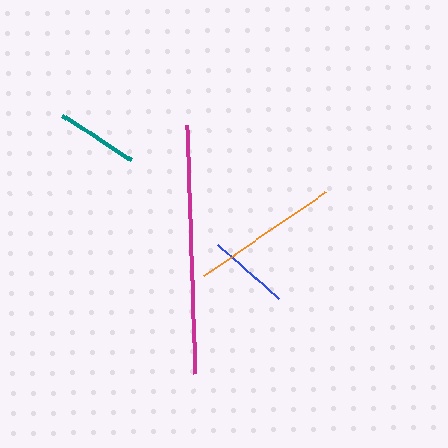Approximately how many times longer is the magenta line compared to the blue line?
The magenta line is approximately 3.1 times the length of the blue line.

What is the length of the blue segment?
The blue segment is approximately 81 pixels long.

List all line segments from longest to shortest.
From longest to shortest: magenta, orange, teal, blue.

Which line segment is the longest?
The magenta line is the longest at approximately 249 pixels.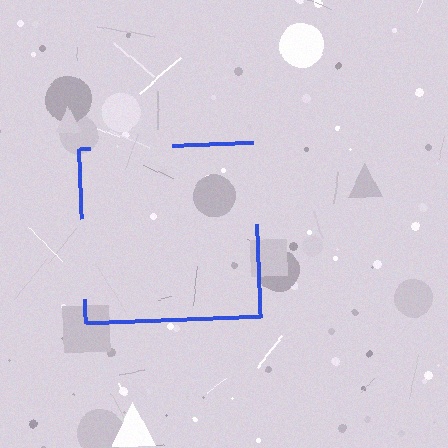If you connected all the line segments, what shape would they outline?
They would outline a square.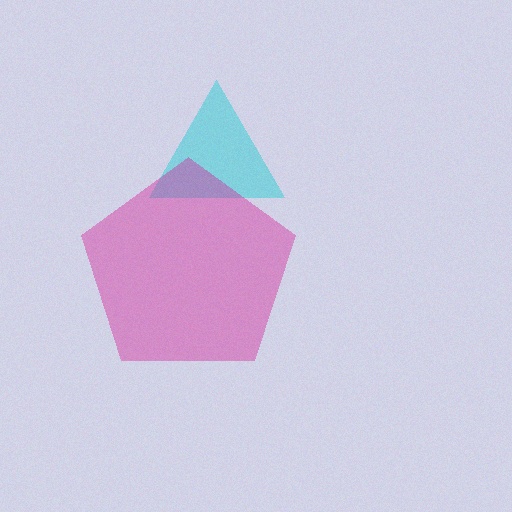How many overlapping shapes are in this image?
There are 2 overlapping shapes in the image.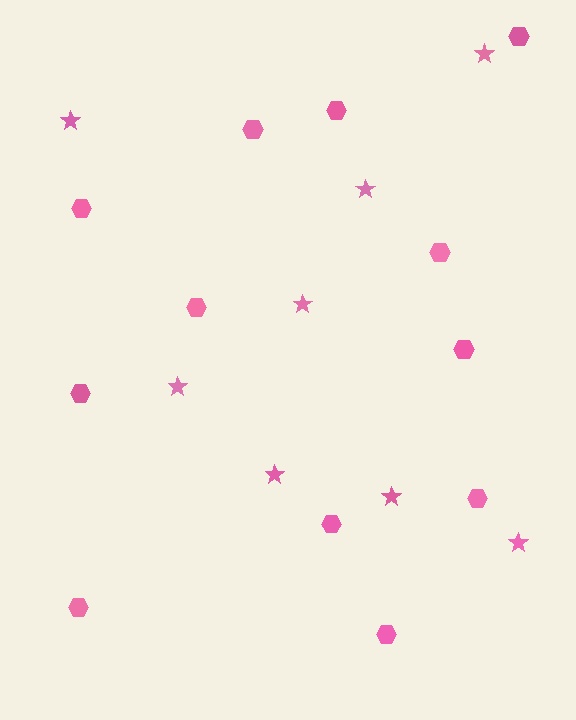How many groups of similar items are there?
There are 2 groups: one group of hexagons (12) and one group of stars (8).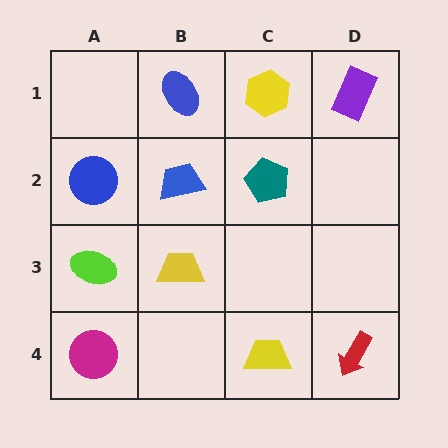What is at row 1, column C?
A yellow hexagon.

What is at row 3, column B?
A yellow trapezoid.